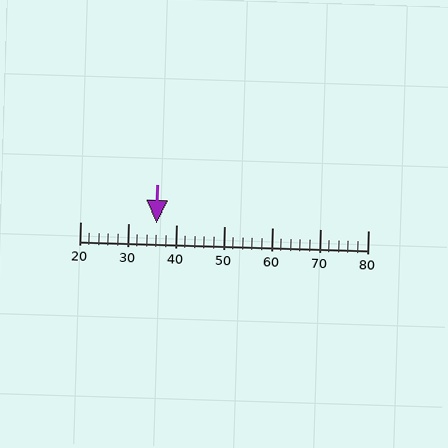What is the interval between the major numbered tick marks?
The major tick marks are spaced 10 units apart.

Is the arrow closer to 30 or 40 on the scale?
The arrow is closer to 40.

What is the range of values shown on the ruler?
The ruler shows values from 20 to 80.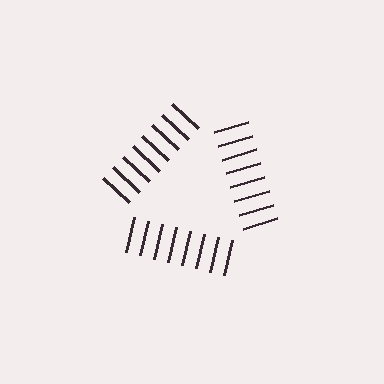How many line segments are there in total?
24 — 8 along each of the 3 edges.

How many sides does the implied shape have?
3 sides — the line-ends trace a triangle.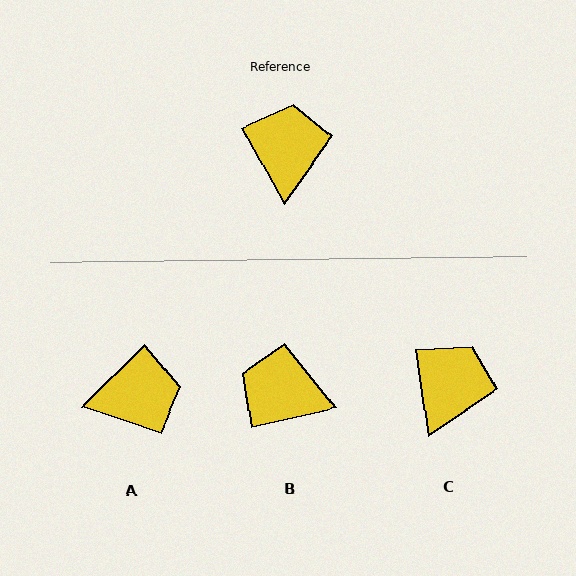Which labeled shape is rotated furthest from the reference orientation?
B, about 74 degrees away.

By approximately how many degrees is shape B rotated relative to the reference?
Approximately 74 degrees counter-clockwise.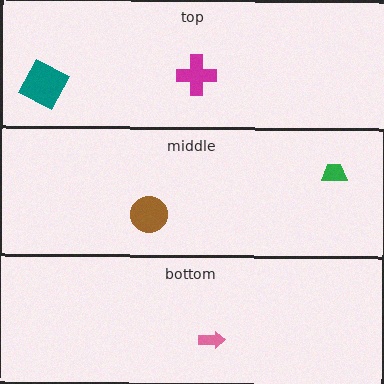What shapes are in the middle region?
The brown circle, the green trapezoid.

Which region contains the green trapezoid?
The middle region.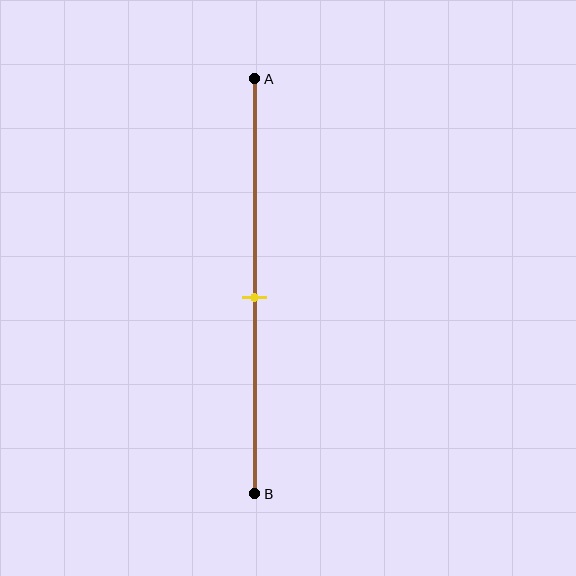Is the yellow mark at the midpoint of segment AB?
Yes, the mark is approximately at the midpoint.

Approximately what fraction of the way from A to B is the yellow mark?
The yellow mark is approximately 55% of the way from A to B.